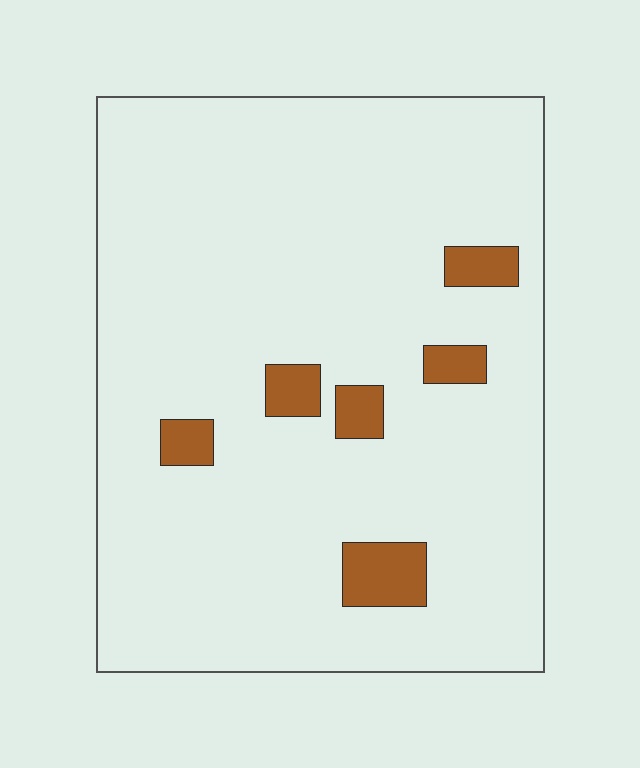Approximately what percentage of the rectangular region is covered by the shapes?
Approximately 5%.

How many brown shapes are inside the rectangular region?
6.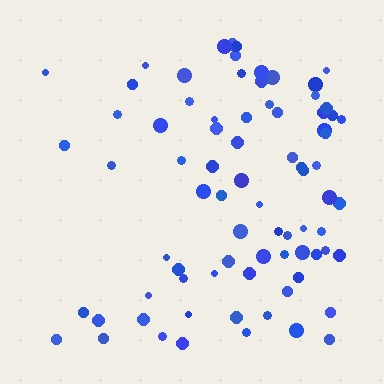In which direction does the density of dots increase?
From left to right, with the right side densest.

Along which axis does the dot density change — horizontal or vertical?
Horizontal.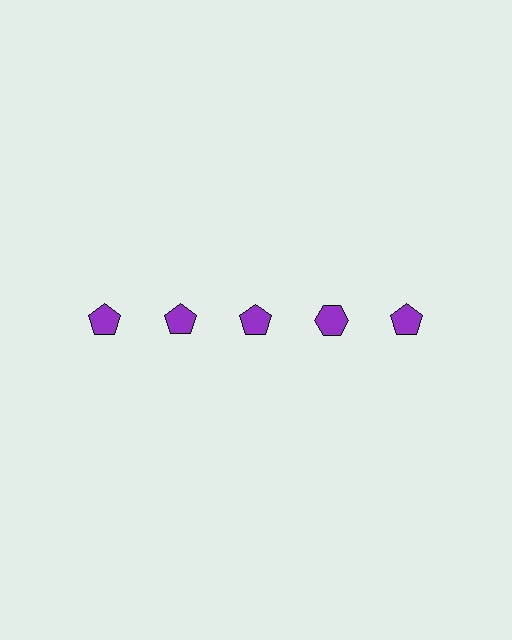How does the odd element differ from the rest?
It has a different shape: hexagon instead of pentagon.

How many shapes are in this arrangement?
There are 5 shapes arranged in a grid pattern.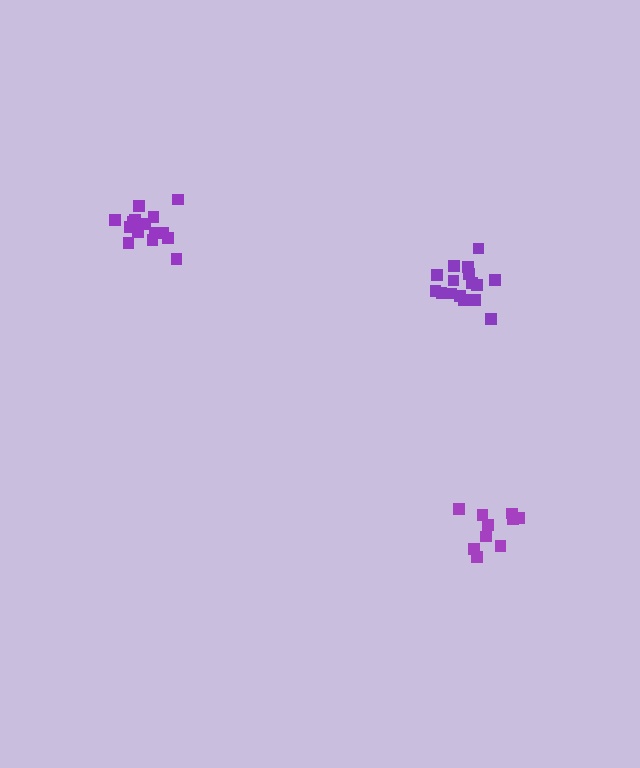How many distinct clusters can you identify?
There are 3 distinct clusters.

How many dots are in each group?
Group 1: 16 dots, Group 2: 11 dots, Group 3: 16 dots (43 total).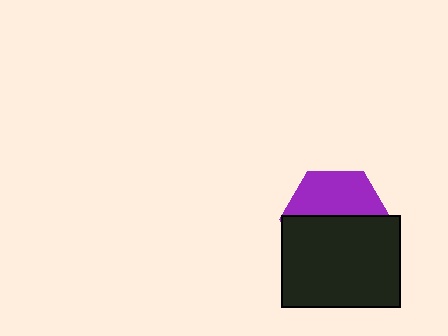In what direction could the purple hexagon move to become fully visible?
The purple hexagon could move up. That would shift it out from behind the black rectangle entirely.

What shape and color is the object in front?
The object in front is a black rectangle.